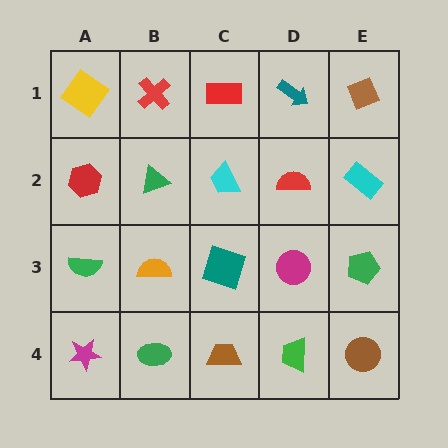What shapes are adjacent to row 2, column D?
A teal arrow (row 1, column D), a magenta circle (row 3, column D), a cyan trapezoid (row 2, column C), a cyan rectangle (row 2, column E).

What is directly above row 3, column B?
A green triangle.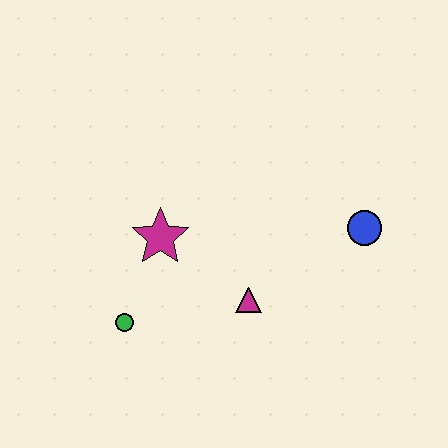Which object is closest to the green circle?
The magenta star is closest to the green circle.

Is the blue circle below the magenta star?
No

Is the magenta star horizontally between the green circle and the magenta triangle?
Yes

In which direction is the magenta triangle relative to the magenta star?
The magenta triangle is to the right of the magenta star.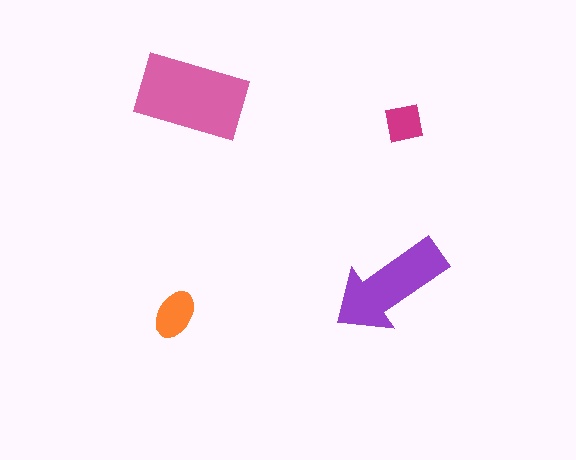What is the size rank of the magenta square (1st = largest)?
4th.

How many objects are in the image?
There are 4 objects in the image.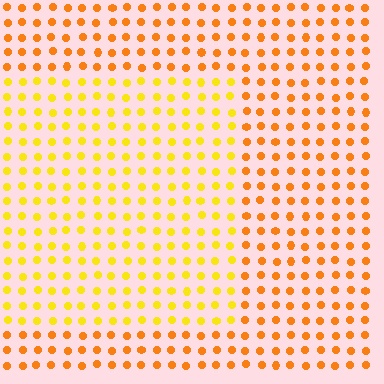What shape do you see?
I see a rectangle.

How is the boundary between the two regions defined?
The boundary is defined purely by a slight shift in hue (about 27 degrees). Spacing, size, and orientation are identical on both sides.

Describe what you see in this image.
The image is filled with small orange elements in a uniform arrangement. A rectangle-shaped region is visible where the elements are tinted to a slightly different hue, forming a subtle color boundary.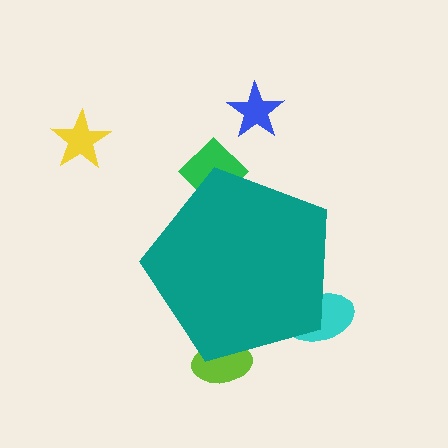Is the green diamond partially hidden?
Yes, the green diamond is partially hidden behind the teal pentagon.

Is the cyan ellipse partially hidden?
Yes, the cyan ellipse is partially hidden behind the teal pentagon.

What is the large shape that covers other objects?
A teal pentagon.